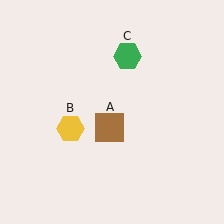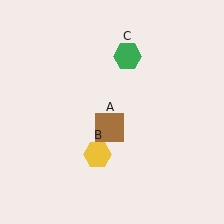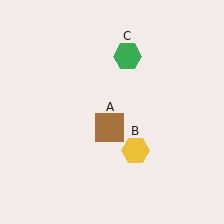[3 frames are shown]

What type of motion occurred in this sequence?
The yellow hexagon (object B) rotated counterclockwise around the center of the scene.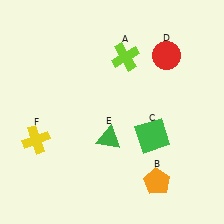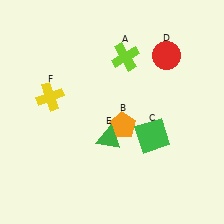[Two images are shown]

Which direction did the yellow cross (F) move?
The yellow cross (F) moved up.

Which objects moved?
The objects that moved are: the orange pentagon (B), the yellow cross (F).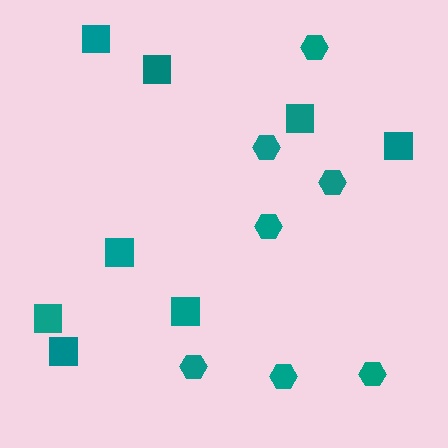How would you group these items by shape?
There are 2 groups: one group of hexagons (7) and one group of squares (8).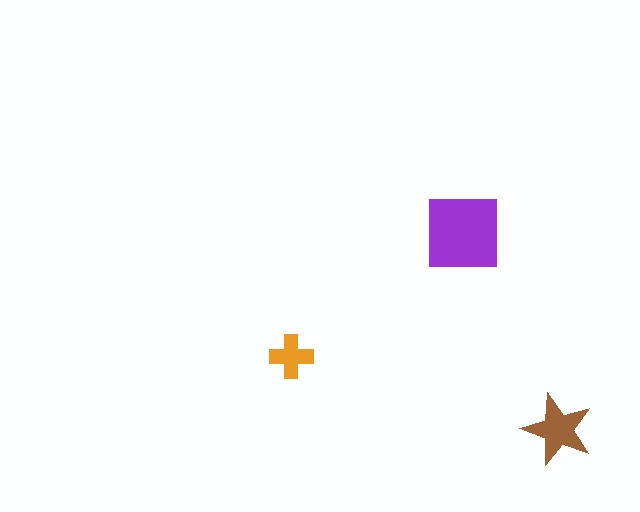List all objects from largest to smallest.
The purple square, the brown star, the orange cross.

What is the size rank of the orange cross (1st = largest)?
3rd.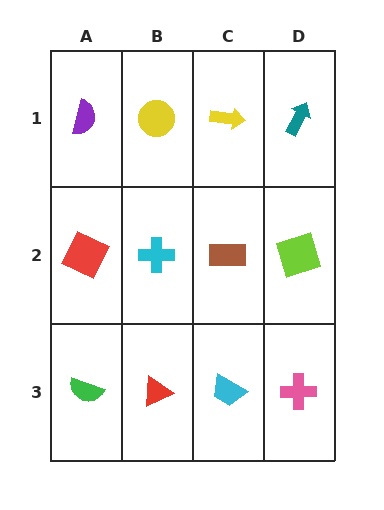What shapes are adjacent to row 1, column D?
A lime square (row 2, column D), a yellow arrow (row 1, column C).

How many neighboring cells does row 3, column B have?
3.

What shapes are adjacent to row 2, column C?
A yellow arrow (row 1, column C), a cyan trapezoid (row 3, column C), a cyan cross (row 2, column B), a lime square (row 2, column D).